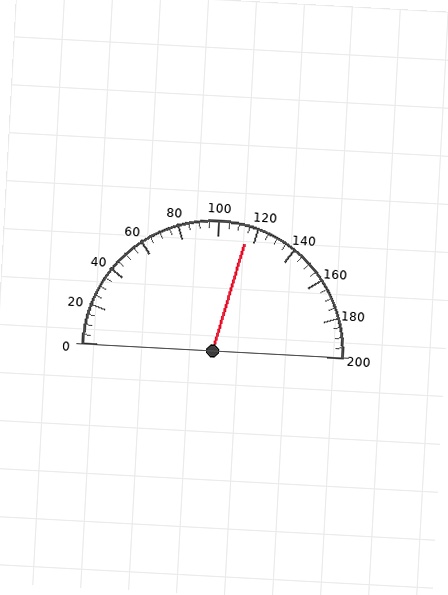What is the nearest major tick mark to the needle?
The nearest major tick mark is 120.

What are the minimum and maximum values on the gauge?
The gauge ranges from 0 to 200.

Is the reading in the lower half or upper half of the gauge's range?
The reading is in the upper half of the range (0 to 200).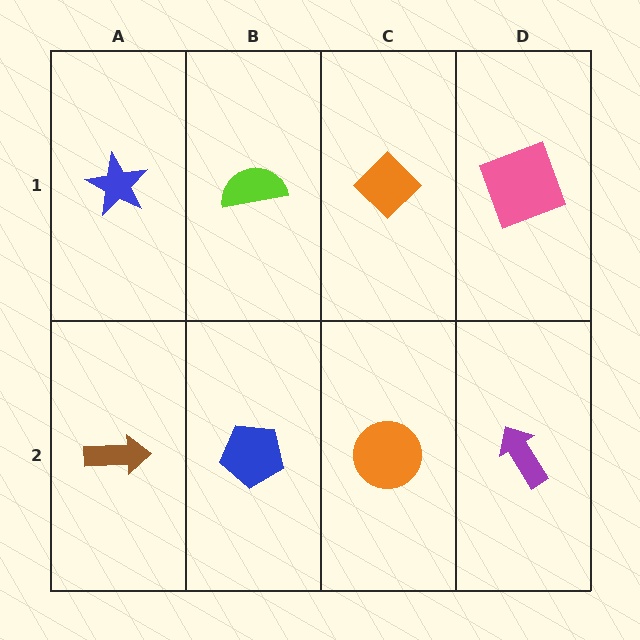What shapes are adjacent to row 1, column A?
A brown arrow (row 2, column A), a lime semicircle (row 1, column B).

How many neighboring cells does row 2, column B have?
3.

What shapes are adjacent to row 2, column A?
A blue star (row 1, column A), a blue pentagon (row 2, column B).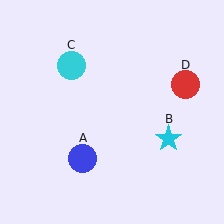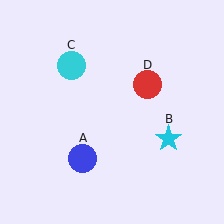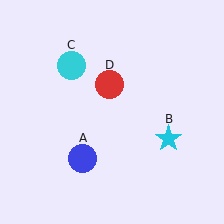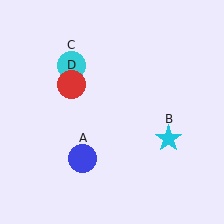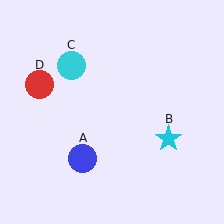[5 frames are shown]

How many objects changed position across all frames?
1 object changed position: red circle (object D).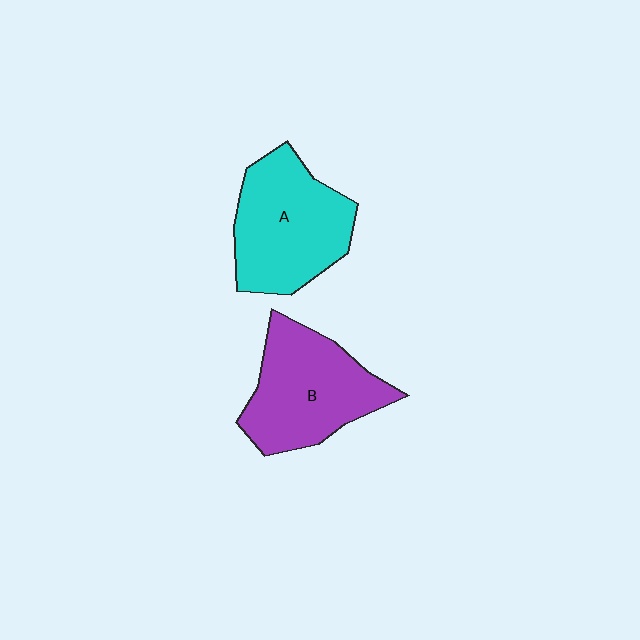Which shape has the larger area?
Shape A (cyan).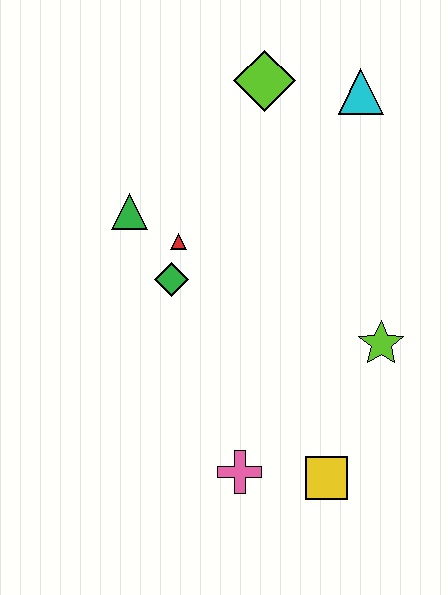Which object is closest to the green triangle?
The red triangle is closest to the green triangle.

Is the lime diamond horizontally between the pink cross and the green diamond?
No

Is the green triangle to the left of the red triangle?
Yes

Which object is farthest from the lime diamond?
The yellow square is farthest from the lime diamond.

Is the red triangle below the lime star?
No